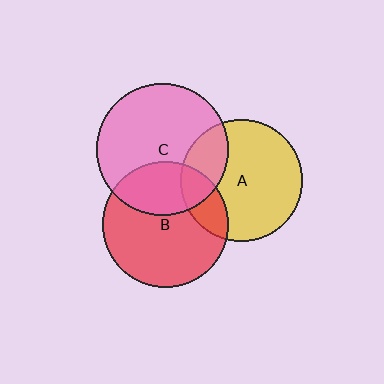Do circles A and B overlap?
Yes.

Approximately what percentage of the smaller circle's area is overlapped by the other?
Approximately 20%.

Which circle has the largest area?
Circle C (pink).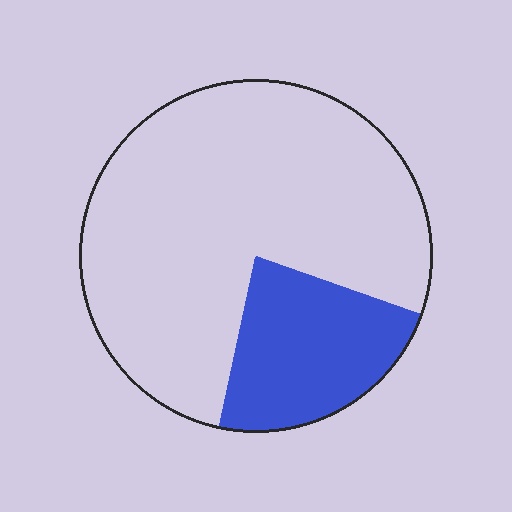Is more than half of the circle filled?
No.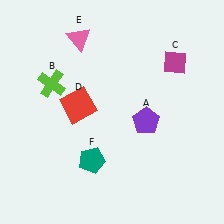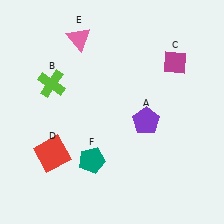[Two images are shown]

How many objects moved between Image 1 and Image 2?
1 object moved between the two images.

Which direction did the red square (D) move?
The red square (D) moved down.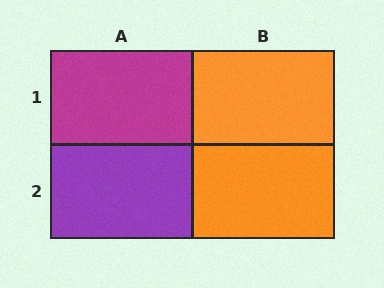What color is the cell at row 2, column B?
Orange.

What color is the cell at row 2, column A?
Purple.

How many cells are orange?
2 cells are orange.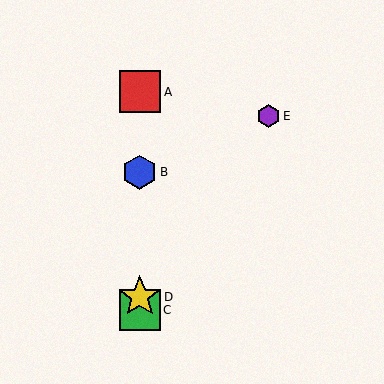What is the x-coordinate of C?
Object C is at x≈140.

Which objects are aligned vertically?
Objects A, B, C, D are aligned vertically.